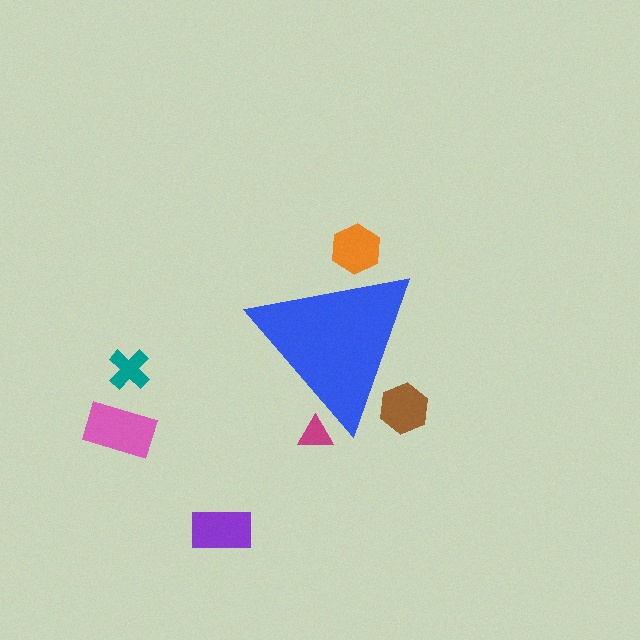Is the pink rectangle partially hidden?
No, the pink rectangle is fully visible.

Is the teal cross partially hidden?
No, the teal cross is fully visible.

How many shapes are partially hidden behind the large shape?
3 shapes are partially hidden.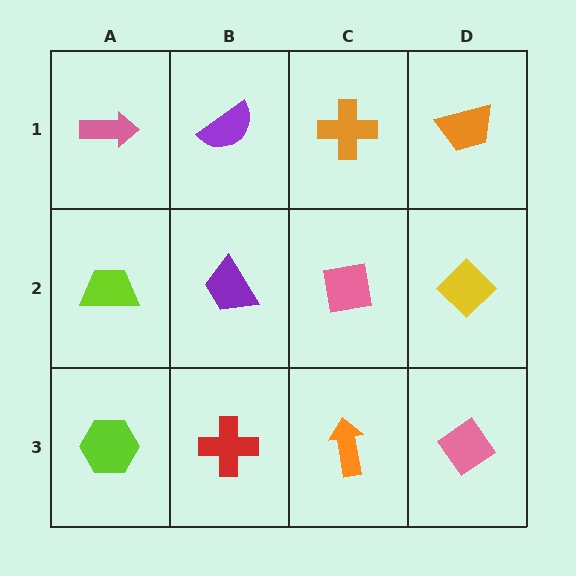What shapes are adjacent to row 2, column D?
An orange trapezoid (row 1, column D), a pink diamond (row 3, column D), a pink square (row 2, column C).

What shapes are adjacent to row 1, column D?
A yellow diamond (row 2, column D), an orange cross (row 1, column C).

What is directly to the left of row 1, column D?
An orange cross.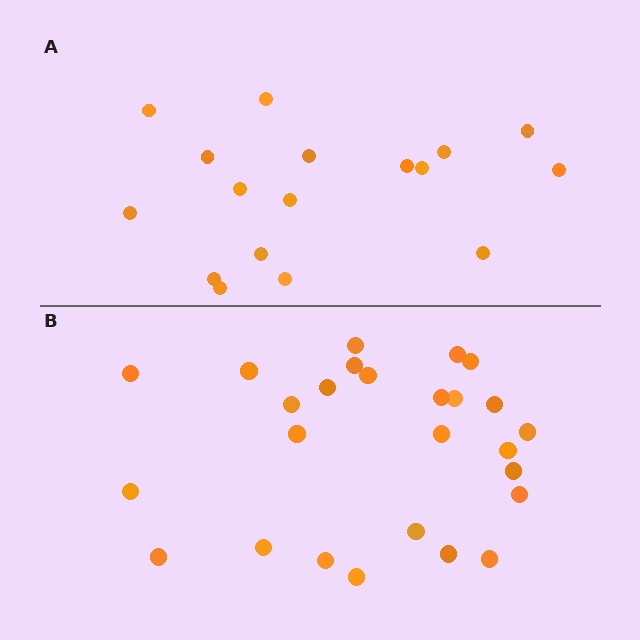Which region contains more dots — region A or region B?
Region B (the bottom region) has more dots.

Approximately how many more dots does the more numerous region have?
Region B has roughly 8 or so more dots than region A.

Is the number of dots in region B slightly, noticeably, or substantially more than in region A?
Region B has substantially more. The ratio is roughly 1.5 to 1.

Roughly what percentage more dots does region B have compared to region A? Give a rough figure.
About 55% more.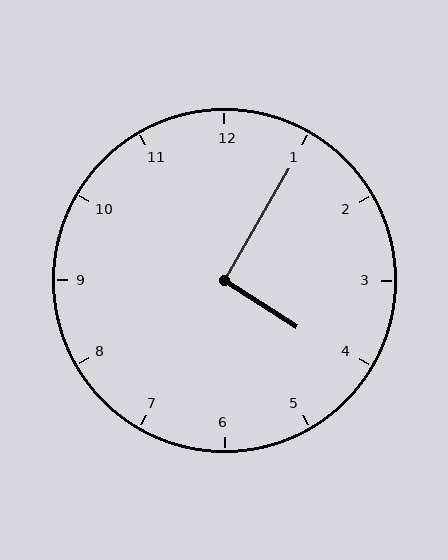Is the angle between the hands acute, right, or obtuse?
It is right.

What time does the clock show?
4:05.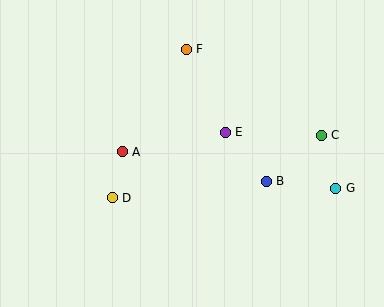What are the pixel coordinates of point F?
Point F is at (186, 49).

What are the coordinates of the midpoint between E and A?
The midpoint between E and A is at (174, 142).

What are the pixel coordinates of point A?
Point A is at (122, 152).